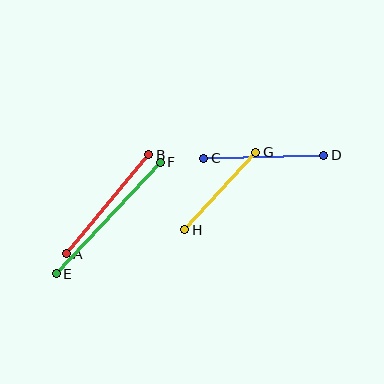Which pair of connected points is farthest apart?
Points E and F are farthest apart.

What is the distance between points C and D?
The distance is approximately 120 pixels.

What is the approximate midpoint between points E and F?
The midpoint is at approximately (108, 218) pixels.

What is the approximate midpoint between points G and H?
The midpoint is at approximately (220, 191) pixels.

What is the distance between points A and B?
The distance is approximately 129 pixels.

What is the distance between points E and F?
The distance is approximately 153 pixels.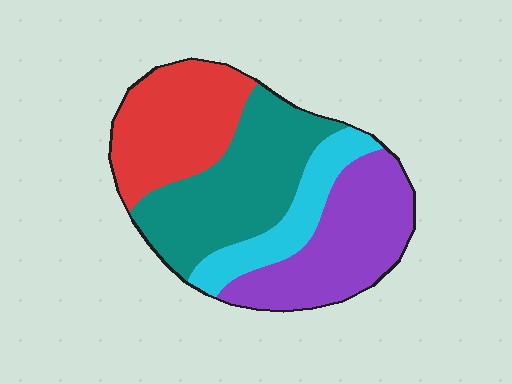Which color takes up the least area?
Cyan, at roughly 15%.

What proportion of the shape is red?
Red covers around 25% of the shape.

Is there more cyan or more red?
Red.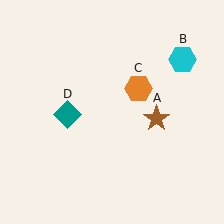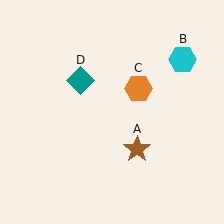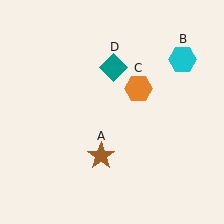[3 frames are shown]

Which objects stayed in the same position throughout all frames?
Cyan hexagon (object B) and orange hexagon (object C) remained stationary.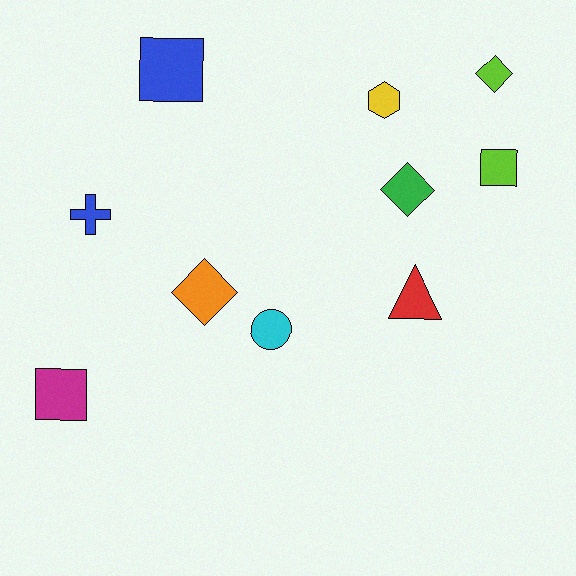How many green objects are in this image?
There is 1 green object.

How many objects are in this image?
There are 10 objects.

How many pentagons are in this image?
There are no pentagons.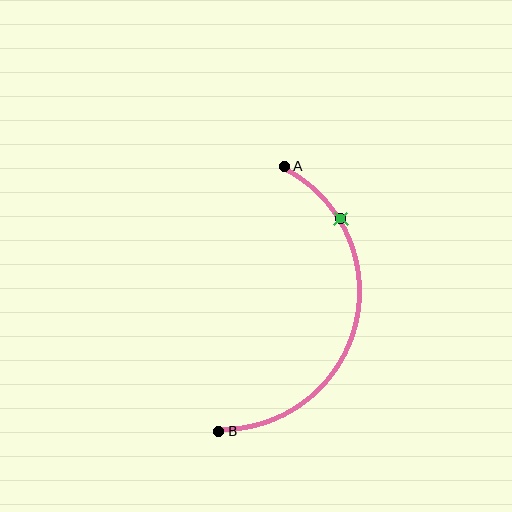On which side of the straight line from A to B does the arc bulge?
The arc bulges to the right of the straight line connecting A and B.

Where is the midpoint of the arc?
The arc midpoint is the point on the curve farthest from the straight line joining A and B. It sits to the right of that line.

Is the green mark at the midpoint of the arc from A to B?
No. The green mark lies on the arc but is closer to endpoint A. The arc midpoint would be at the point on the curve equidistant along the arc from both A and B.